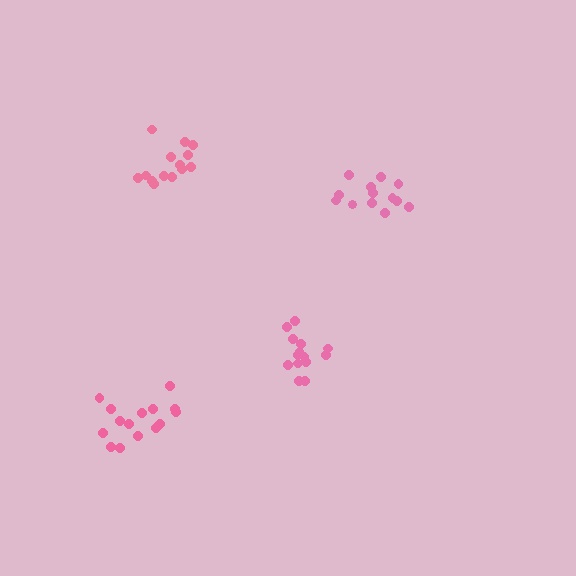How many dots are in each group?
Group 1: 13 dots, Group 2: 15 dots, Group 3: 14 dots, Group 4: 14 dots (56 total).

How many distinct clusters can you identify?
There are 4 distinct clusters.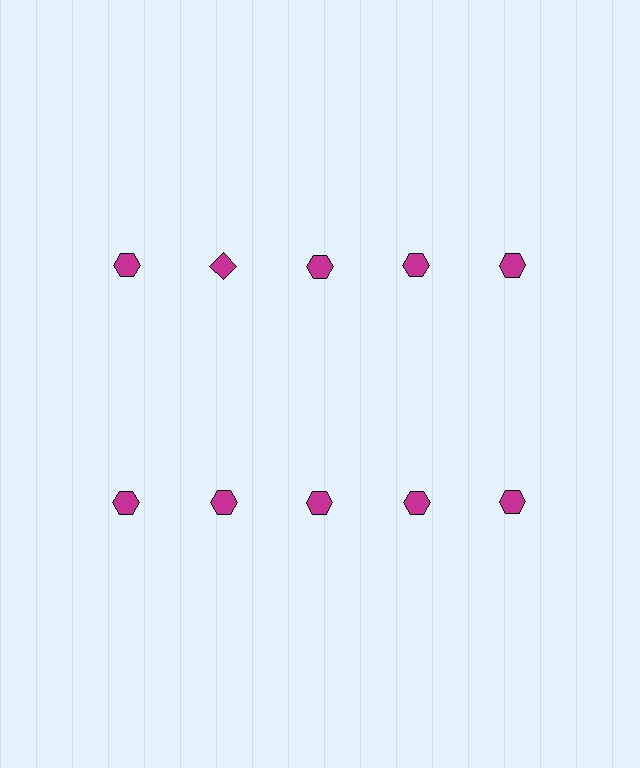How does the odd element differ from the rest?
It has a different shape: diamond instead of hexagon.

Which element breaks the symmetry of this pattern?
The magenta diamond in the top row, second from left column breaks the symmetry. All other shapes are magenta hexagons.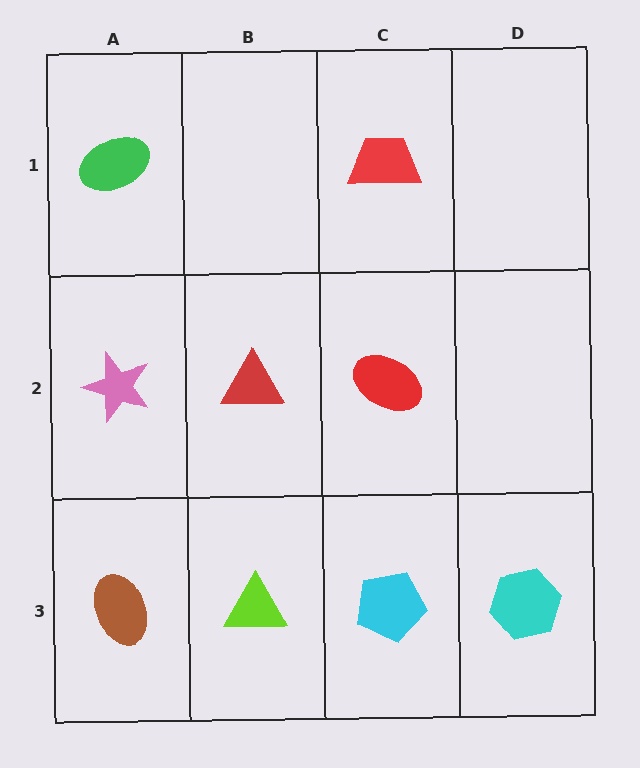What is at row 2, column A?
A pink star.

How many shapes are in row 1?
2 shapes.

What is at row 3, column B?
A lime triangle.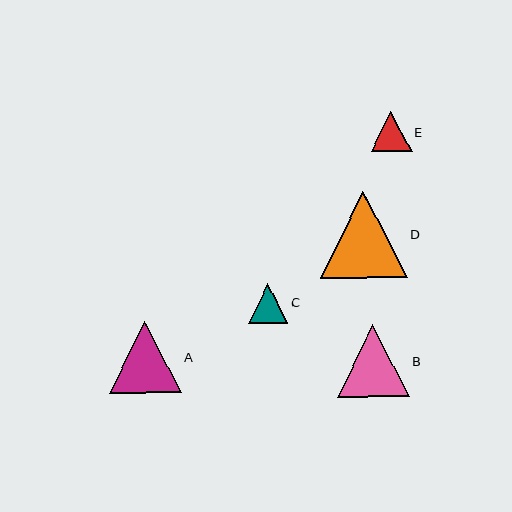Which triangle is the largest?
Triangle D is the largest with a size of approximately 87 pixels.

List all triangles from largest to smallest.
From largest to smallest: D, A, B, E, C.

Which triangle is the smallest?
Triangle C is the smallest with a size of approximately 39 pixels.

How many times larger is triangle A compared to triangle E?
Triangle A is approximately 1.8 times the size of triangle E.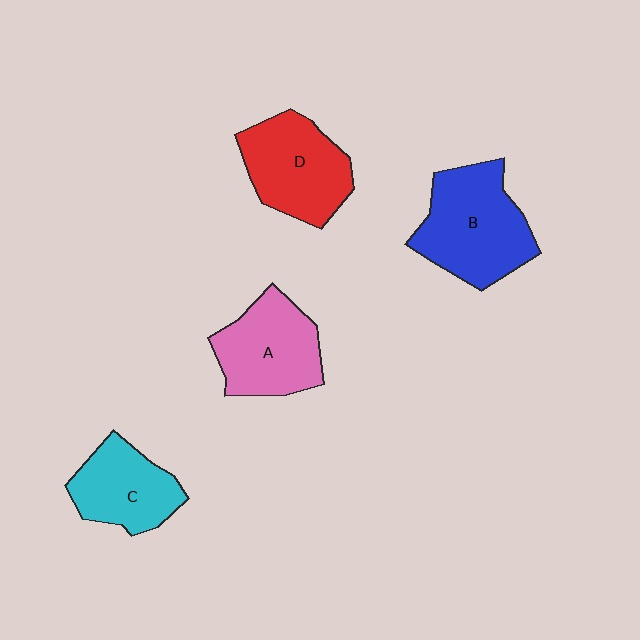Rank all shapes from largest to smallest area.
From largest to smallest: B (blue), D (red), A (pink), C (cyan).